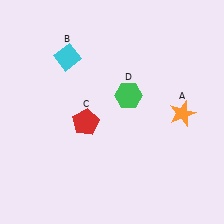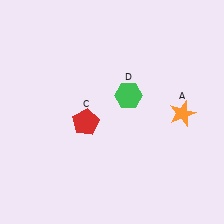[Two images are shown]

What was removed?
The cyan diamond (B) was removed in Image 2.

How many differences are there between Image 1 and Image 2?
There is 1 difference between the two images.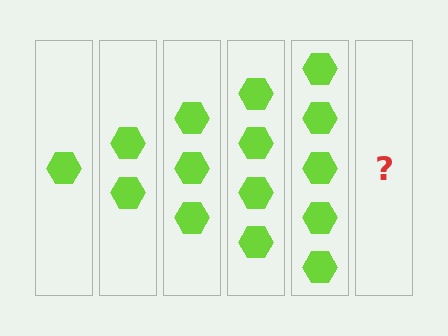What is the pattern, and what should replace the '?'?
The pattern is that each step adds one more hexagon. The '?' should be 6 hexagons.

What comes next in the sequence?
The next element should be 6 hexagons.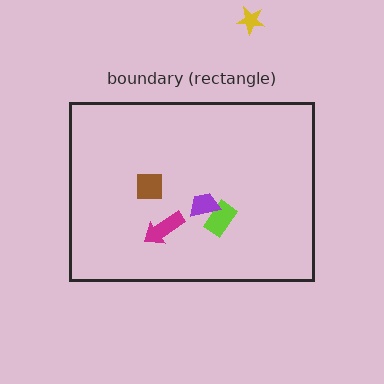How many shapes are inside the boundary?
4 inside, 1 outside.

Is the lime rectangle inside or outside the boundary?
Inside.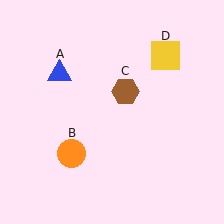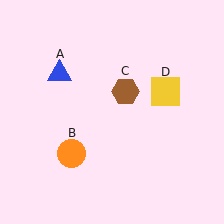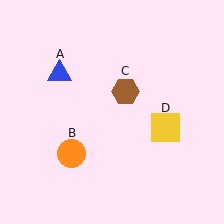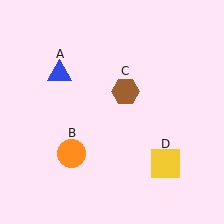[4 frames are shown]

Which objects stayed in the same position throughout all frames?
Blue triangle (object A) and orange circle (object B) and brown hexagon (object C) remained stationary.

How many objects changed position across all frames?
1 object changed position: yellow square (object D).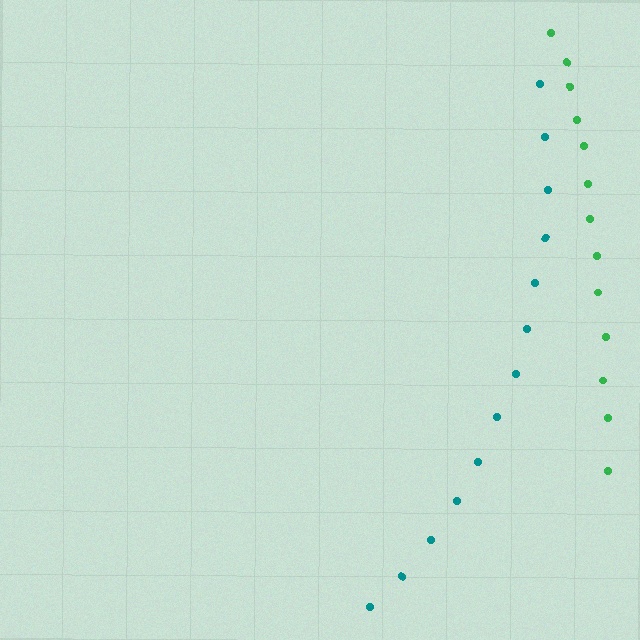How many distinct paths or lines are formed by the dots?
There are 2 distinct paths.